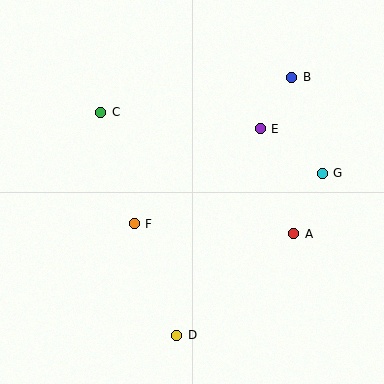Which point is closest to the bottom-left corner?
Point D is closest to the bottom-left corner.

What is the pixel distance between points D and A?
The distance between D and A is 155 pixels.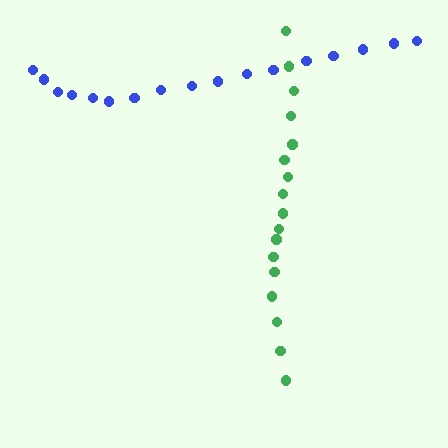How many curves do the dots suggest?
There are 2 distinct paths.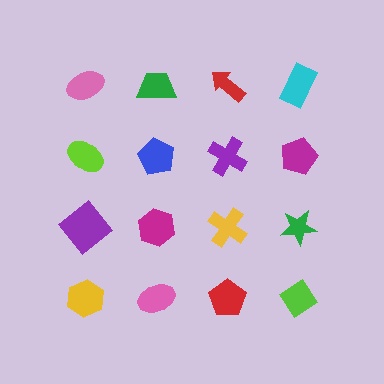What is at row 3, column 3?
A yellow cross.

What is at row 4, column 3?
A red pentagon.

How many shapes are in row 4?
4 shapes.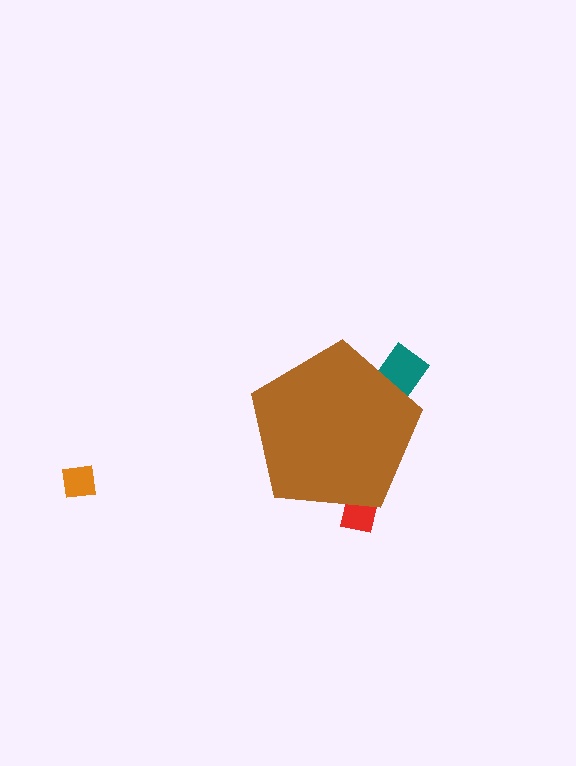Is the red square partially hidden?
Yes, the red square is partially hidden behind the brown pentagon.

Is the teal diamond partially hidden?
Yes, the teal diamond is partially hidden behind the brown pentagon.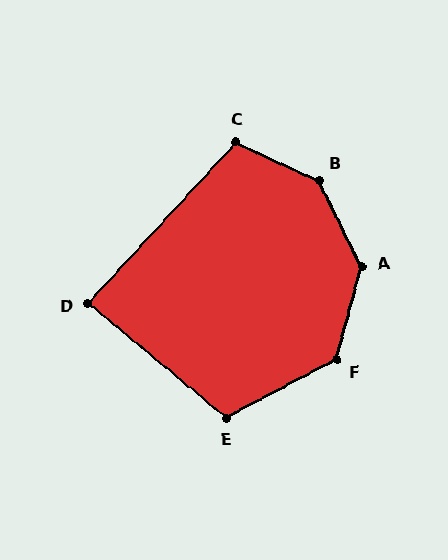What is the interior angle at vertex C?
Approximately 108 degrees (obtuse).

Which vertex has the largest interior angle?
B, at approximately 140 degrees.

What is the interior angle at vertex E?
Approximately 112 degrees (obtuse).